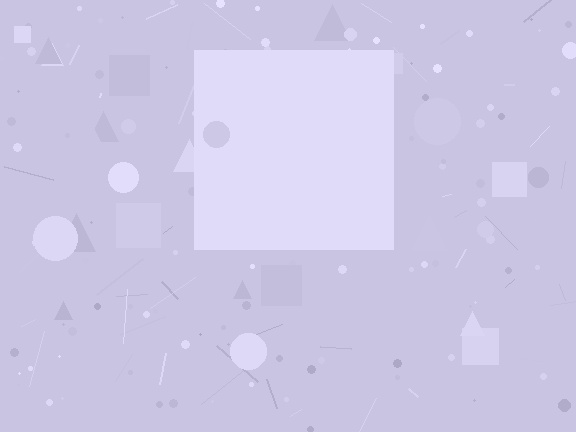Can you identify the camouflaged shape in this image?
The camouflaged shape is a square.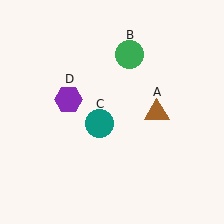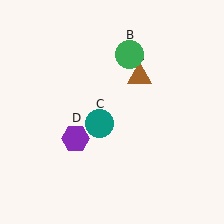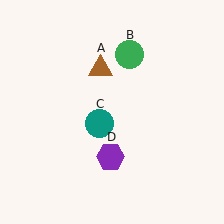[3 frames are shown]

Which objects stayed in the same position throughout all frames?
Green circle (object B) and teal circle (object C) remained stationary.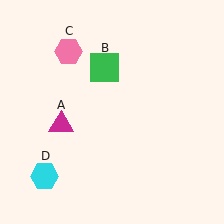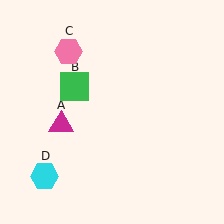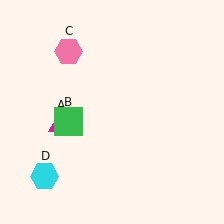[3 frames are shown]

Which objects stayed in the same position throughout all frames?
Magenta triangle (object A) and pink hexagon (object C) and cyan hexagon (object D) remained stationary.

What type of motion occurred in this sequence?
The green square (object B) rotated counterclockwise around the center of the scene.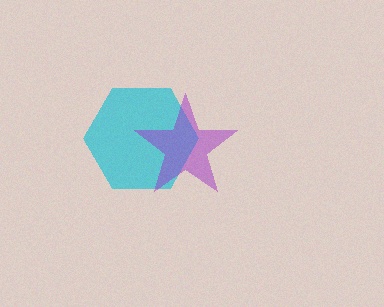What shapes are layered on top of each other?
The layered shapes are: a cyan hexagon, a purple star.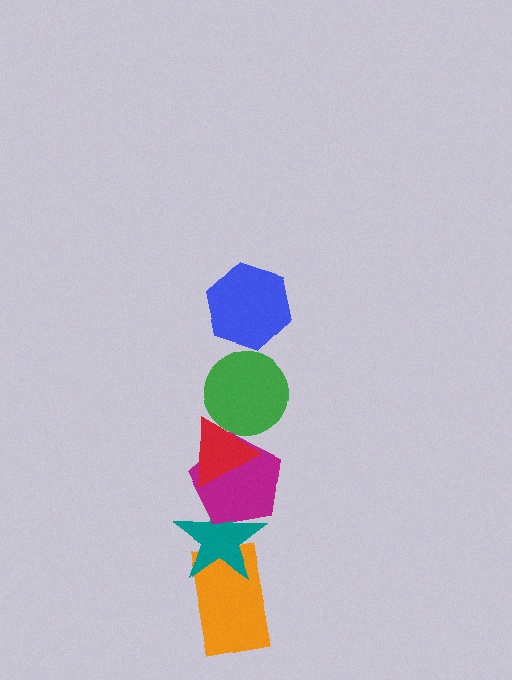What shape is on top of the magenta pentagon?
The red triangle is on top of the magenta pentagon.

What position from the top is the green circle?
The green circle is 2nd from the top.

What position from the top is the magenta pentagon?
The magenta pentagon is 4th from the top.